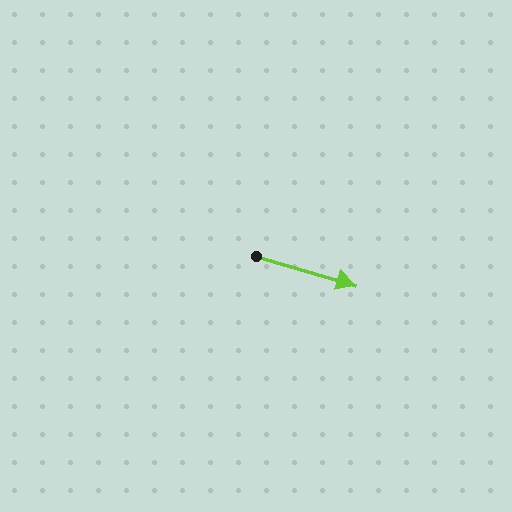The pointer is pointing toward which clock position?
Roughly 4 o'clock.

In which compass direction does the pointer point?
East.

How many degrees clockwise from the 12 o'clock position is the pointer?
Approximately 106 degrees.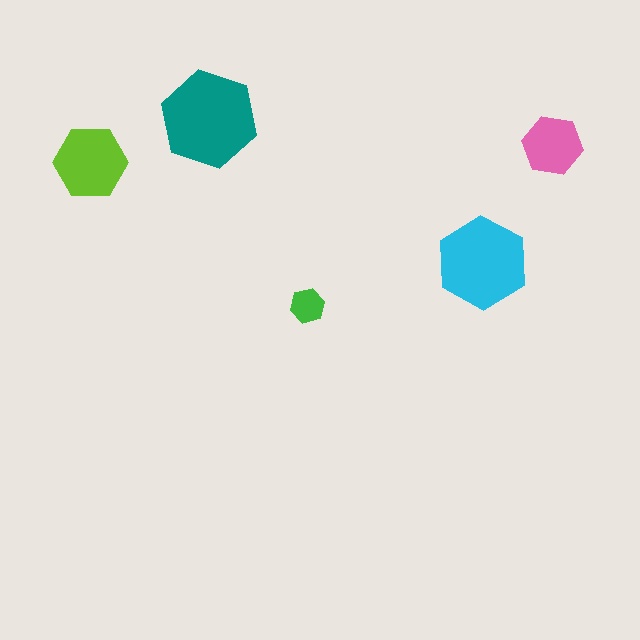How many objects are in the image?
There are 5 objects in the image.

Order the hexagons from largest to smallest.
the teal one, the cyan one, the lime one, the pink one, the green one.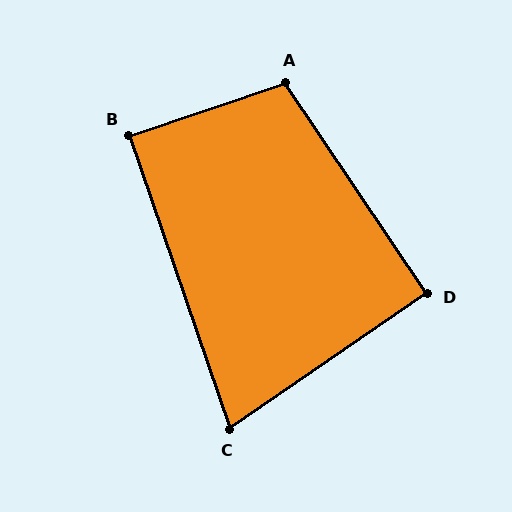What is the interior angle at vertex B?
Approximately 89 degrees (approximately right).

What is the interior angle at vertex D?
Approximately 91 degrees (approximately right).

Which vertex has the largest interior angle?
A, at approximately 106 degrees.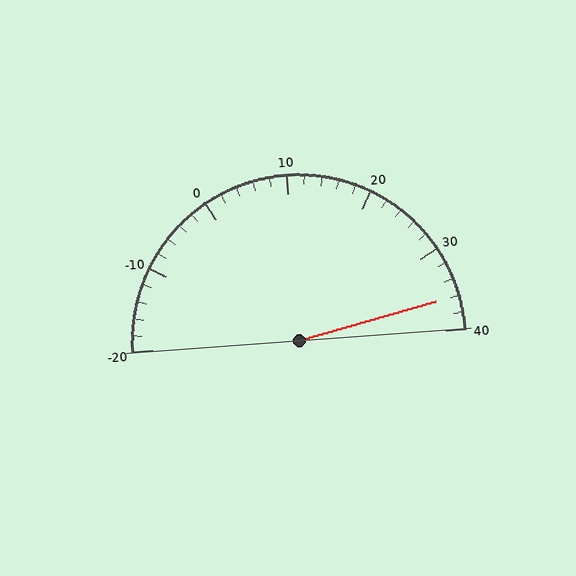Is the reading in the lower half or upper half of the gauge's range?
The reading is in the upper half of the range (-20 to 40).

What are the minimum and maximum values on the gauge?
The gauge ranges from -20 to 40.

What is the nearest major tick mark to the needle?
The nearest major tick mark is 40.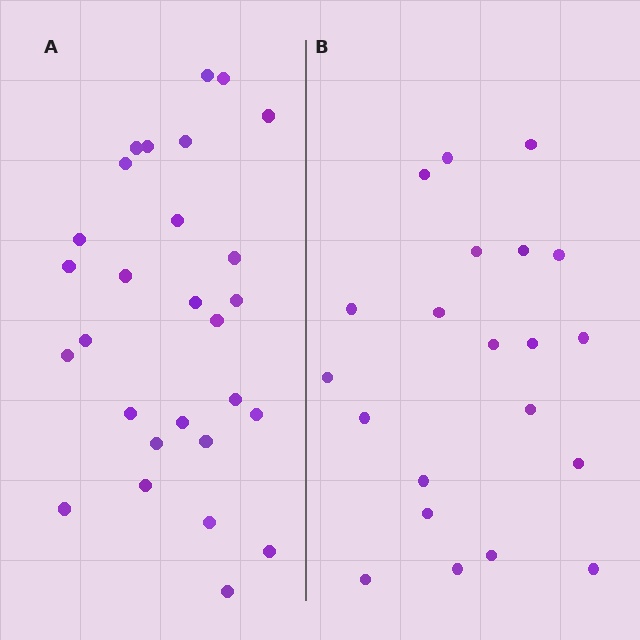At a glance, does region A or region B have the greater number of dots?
Region A (the left region) has more dots.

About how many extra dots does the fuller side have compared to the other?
Region A has roughly 8 or so more dots than region B.